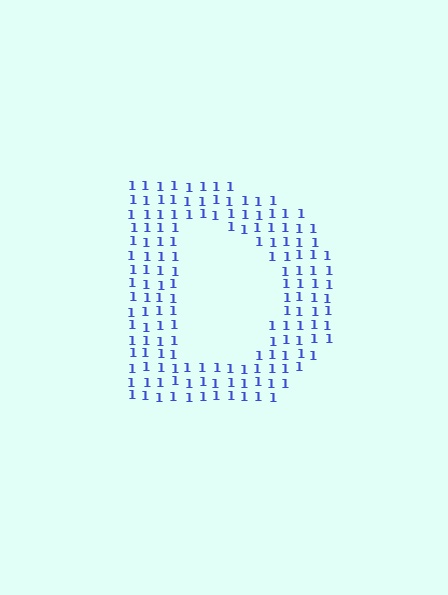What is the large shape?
The large shape is the letter D.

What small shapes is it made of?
It is made of small digit 1's.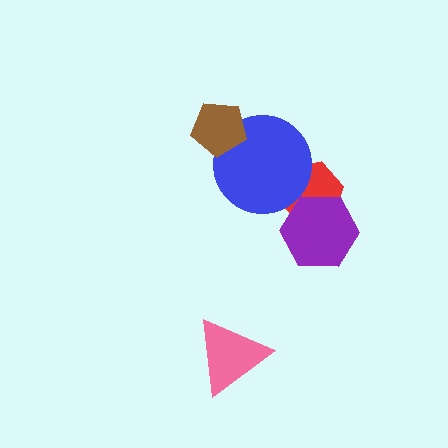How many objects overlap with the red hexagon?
2 objects overlap with the red hexagon.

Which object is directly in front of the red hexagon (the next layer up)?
The blue circle is directly in front of the red hexagon.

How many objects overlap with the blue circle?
2 objects overlap with the blue circle.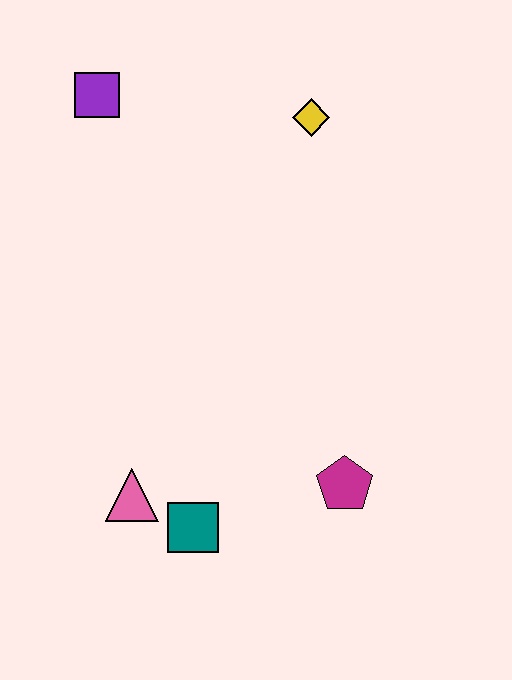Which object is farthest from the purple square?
The magenta pentagon is farthest from the purple square.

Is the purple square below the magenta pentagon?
No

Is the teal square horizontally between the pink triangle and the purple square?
No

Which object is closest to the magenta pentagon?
The teal square is closest to the magenta pentagon.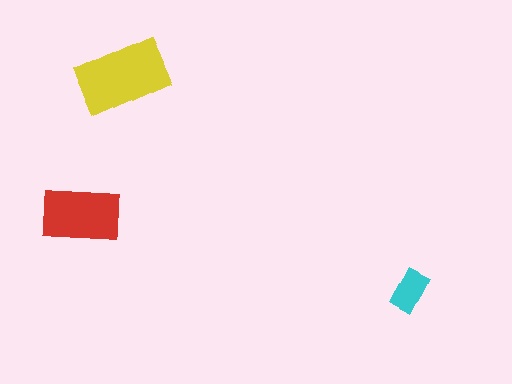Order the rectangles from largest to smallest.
the yellow one, the red one, the cyan one.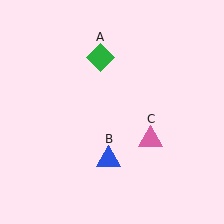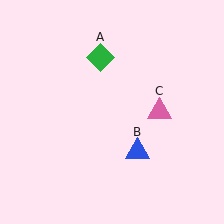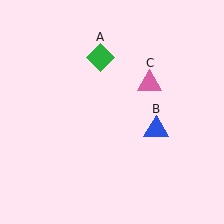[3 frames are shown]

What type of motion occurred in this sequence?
The blue triangle (object B), pink triangle (object C) rotated counterclockwise around the center of the scene.